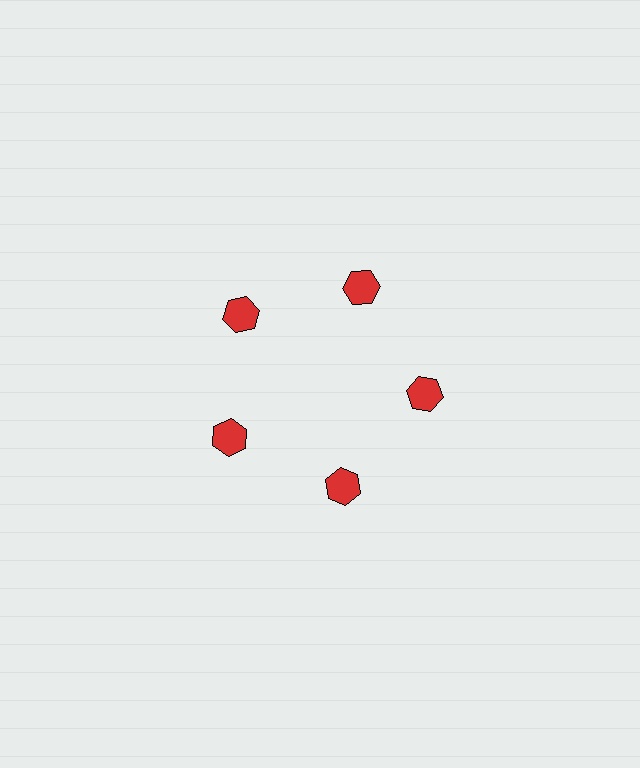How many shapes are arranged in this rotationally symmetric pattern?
There are 5 shapes, arranged in 5 groups of 1.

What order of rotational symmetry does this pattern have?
This pattern has 5-fold rotational symmetry.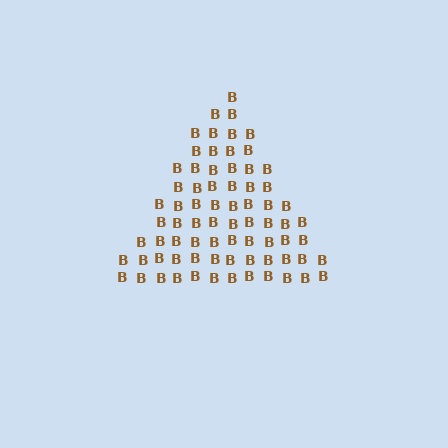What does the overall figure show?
The overall figure shows a triangle.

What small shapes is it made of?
It is made of small letter B's.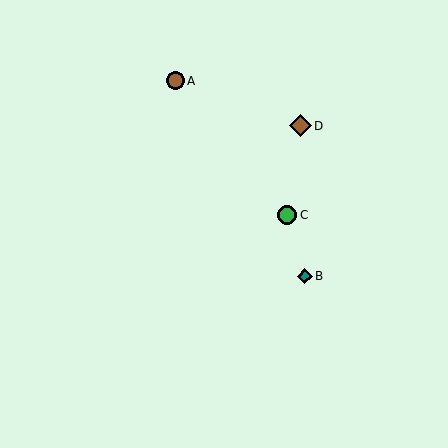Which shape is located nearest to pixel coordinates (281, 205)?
The green circle (labeled C) at (287, 215) is nearest to that location.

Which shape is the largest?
The brown diamond (labeled D) is the largest.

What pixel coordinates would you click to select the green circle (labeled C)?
Click at (287, 215) to select the green circle C.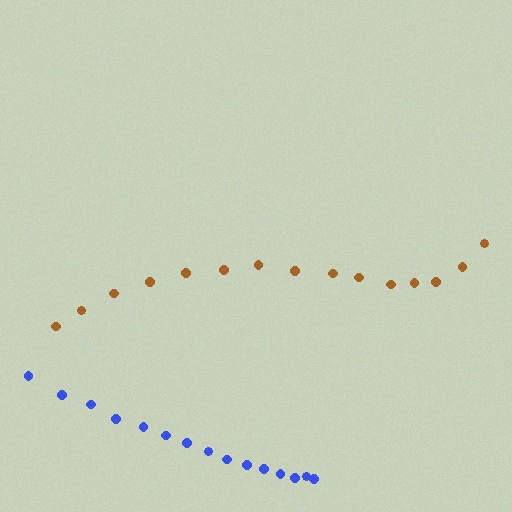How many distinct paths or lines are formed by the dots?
There are 2 distinct paths.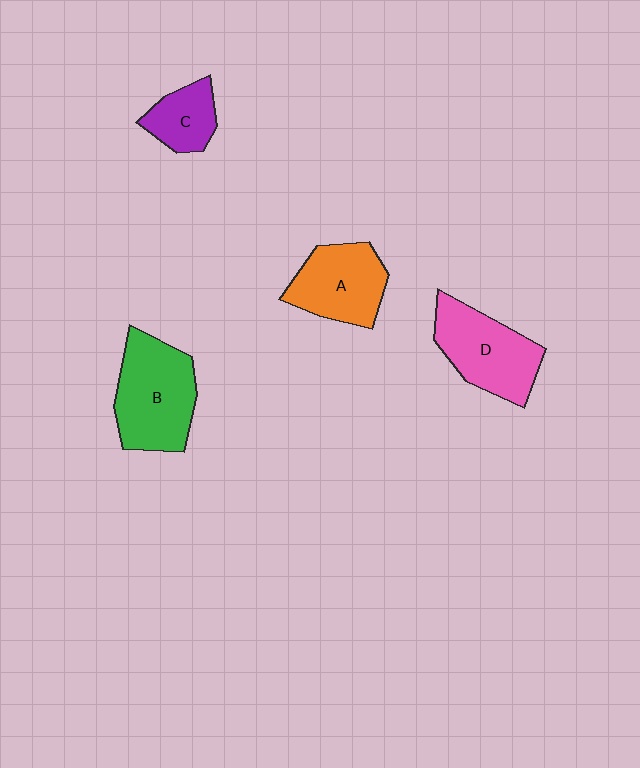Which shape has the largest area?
Shape B (green).